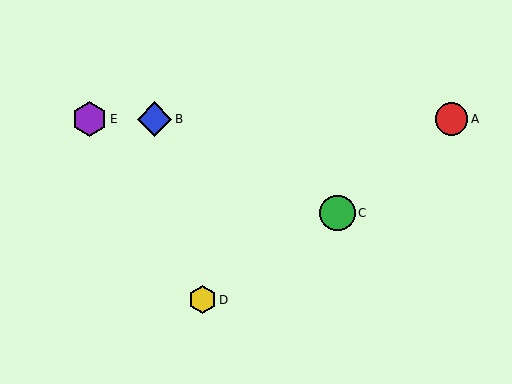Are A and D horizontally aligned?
No, A is at y≈119 and D is at y≈300.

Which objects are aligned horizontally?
Objects A, B, E are aligned horizontally.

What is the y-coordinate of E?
Object E is at y≈119.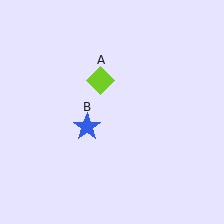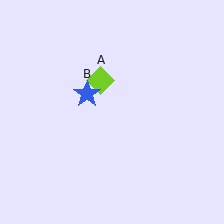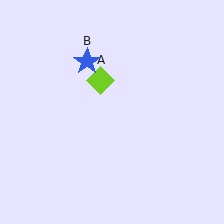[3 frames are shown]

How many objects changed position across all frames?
1 object changed position: blue star (object B).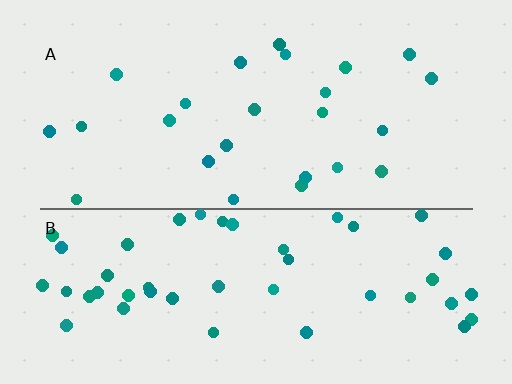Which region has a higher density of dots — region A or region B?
B (the bottom).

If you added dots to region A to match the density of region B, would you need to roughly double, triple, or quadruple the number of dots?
Approximately double.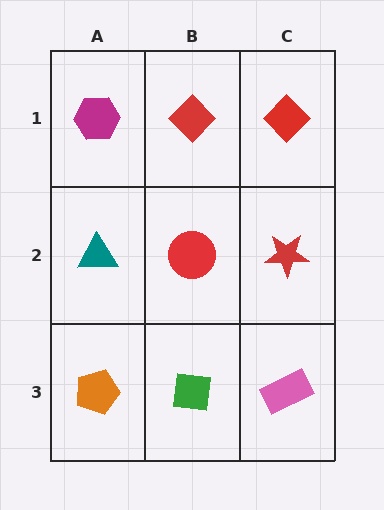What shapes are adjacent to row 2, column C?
A red diamond (row 1, column C), a pink rectangle (row 3, column C), a red circle (row 2, column B).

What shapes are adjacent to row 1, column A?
A teal triangle (row 2, column A), a red diamond (row 1, column B).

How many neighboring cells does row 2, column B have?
4.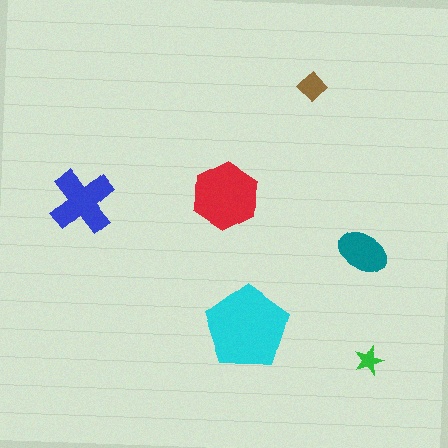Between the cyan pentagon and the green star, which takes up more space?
The cyan pentagon.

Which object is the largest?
The cyan pentagon.